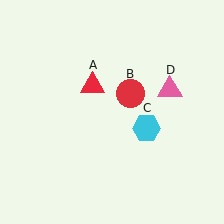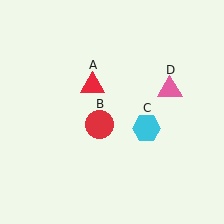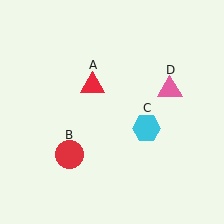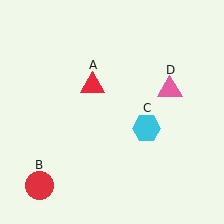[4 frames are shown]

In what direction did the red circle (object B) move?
The red circle (object B) moved down and to the left.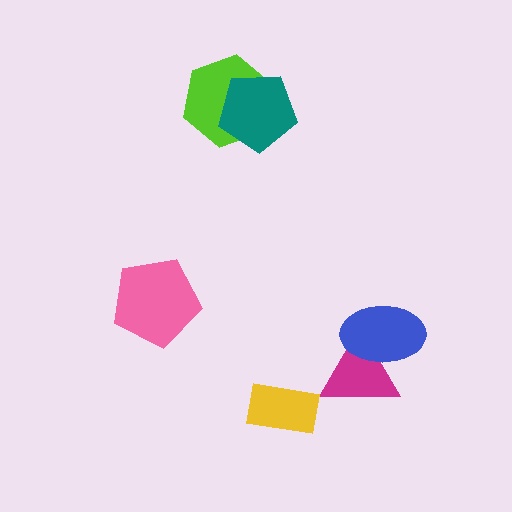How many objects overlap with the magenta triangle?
1 object overlaps with the magenta triangle.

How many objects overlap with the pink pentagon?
0 objects overlap with the pink pentagon.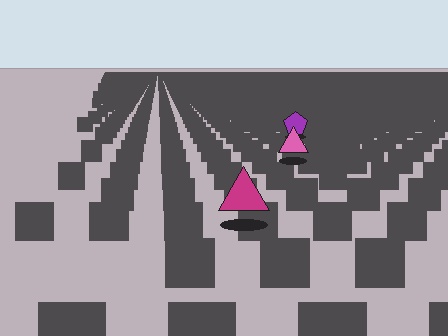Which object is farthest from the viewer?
The purple pentagon is farthest from the viewer. It appears smaller and the ground texture around it is denser.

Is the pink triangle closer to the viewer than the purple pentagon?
Yes. The pink triangle is closer — you can tell from the texture gradient: the ground texture is coarser near it.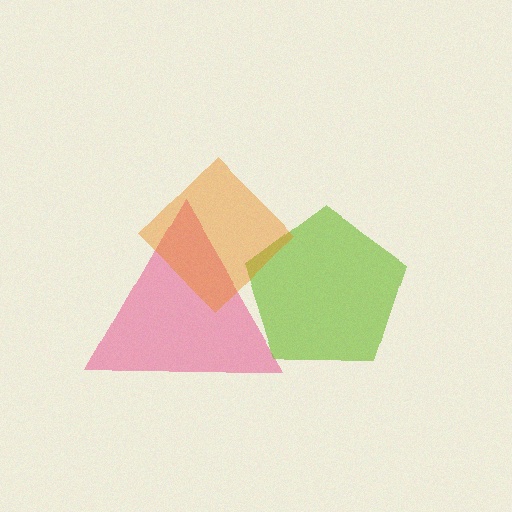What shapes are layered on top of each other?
The layered shapes are: a pink triangle, a lime pentagon, an orange diamond.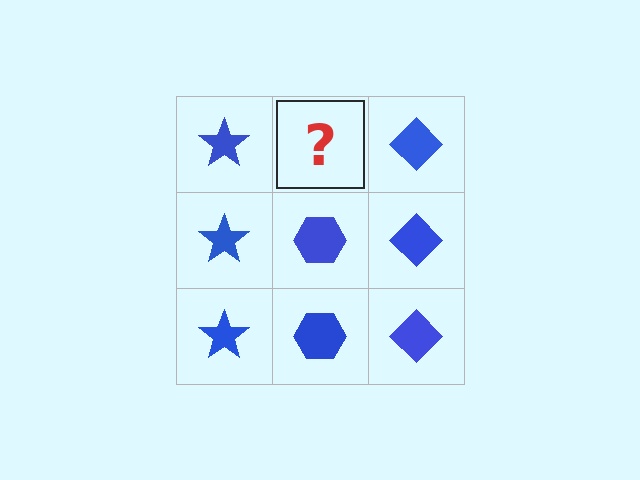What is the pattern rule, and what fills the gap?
The rule is that each column has a consistent shape. The gap should be filled with a blue hexagon.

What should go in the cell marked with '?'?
The missing cell should contain a blue hexagon.